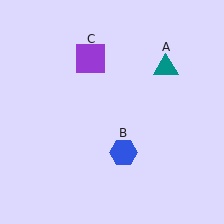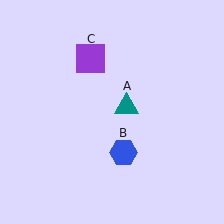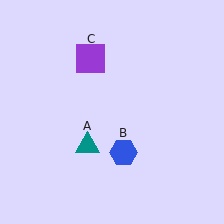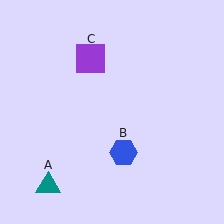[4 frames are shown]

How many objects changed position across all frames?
1 object changed position: teal triangle (object A).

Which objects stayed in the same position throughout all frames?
Blue hexagon (object B) and purple square (object C) remained stationary.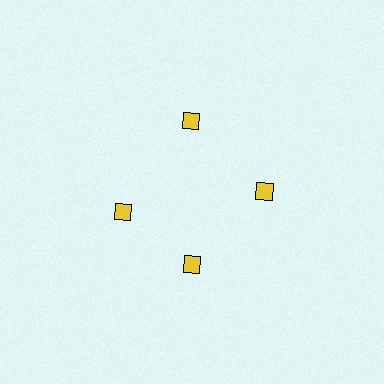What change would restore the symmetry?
The symmetry would be restored by rotating it back into even spacing with its neighbors so that all 4 diamonds sit at equal angles and equal distance from the center.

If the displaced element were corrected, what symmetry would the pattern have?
It would have 4-fold rotational symmetry — the pattern would map onto itself every 90 degrees.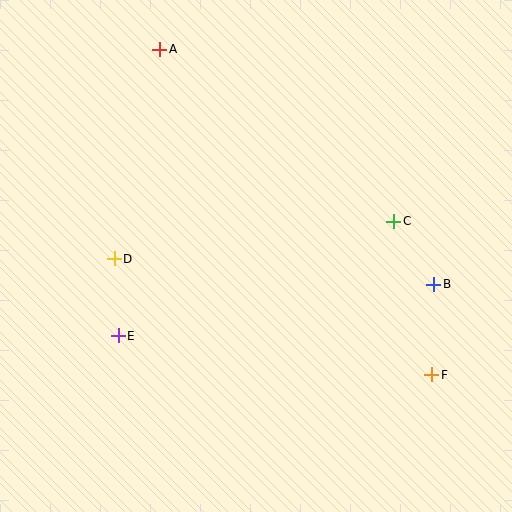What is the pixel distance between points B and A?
The distance between B and A is 361 pixels.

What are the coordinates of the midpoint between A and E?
The midpoint between A and E is at (139, 193).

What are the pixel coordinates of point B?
Point B is at (434, 284).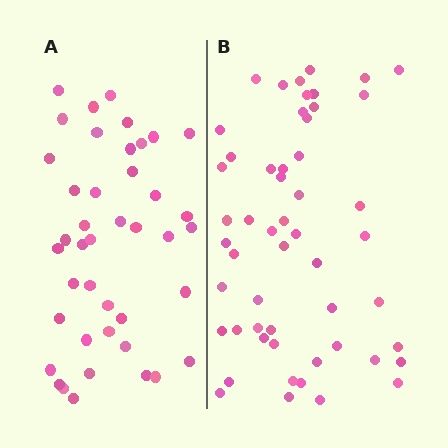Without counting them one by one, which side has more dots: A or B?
Region B (the right region) has more dots.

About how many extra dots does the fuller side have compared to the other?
Region B has roughly 12 or so more dots than region A.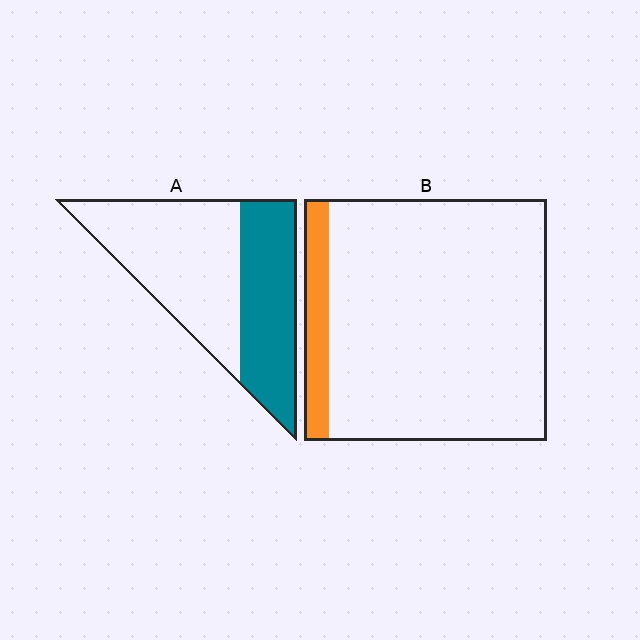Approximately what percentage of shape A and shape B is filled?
A is approximately 40% and B is approximately 10%.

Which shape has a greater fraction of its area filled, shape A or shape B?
Shape A.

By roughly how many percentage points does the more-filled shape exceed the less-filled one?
By roughly 30 percentage points (A over B).